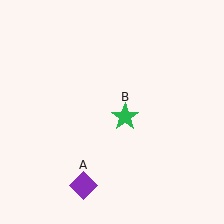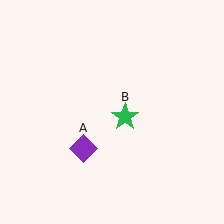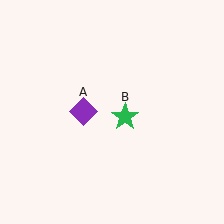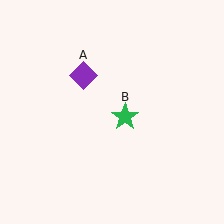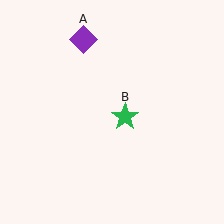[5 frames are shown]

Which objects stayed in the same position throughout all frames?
Green star (object B) remained stationary.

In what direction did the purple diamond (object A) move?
The purple diamond (object A) moved up.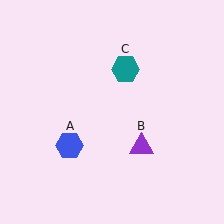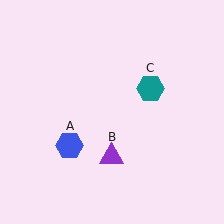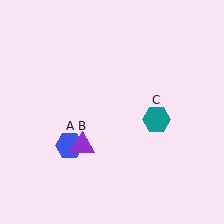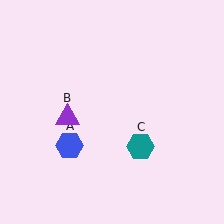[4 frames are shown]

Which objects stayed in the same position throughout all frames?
Blue hexagon (object A) remained stationary.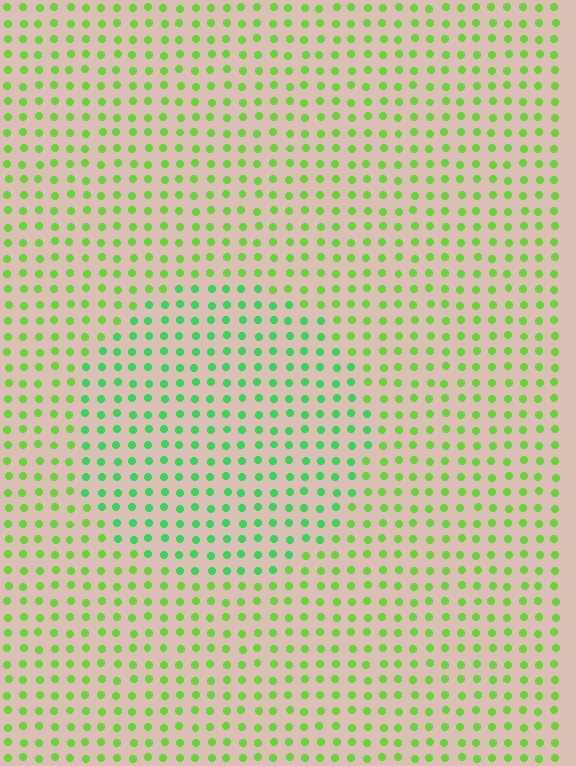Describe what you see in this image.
The image is filled with small lime elements in a uniform arrangement. A circle-shaped region is visible where the elements are tinted to a slightly different hue, forming a subtle color boundary.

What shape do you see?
I see a circle.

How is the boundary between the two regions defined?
The boundary is defined purely by a slight shift in hue (about 31 degrees). Spacing, size, and orientation are identical on both sides.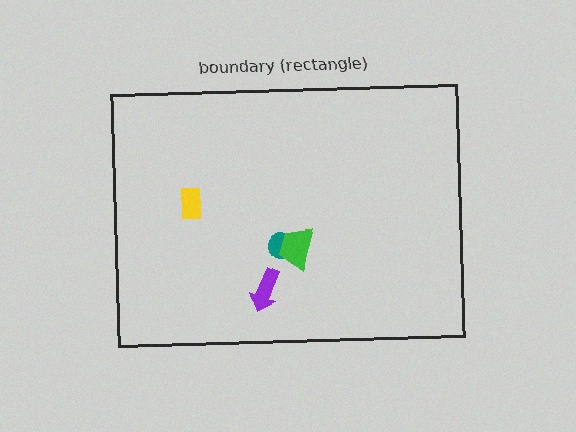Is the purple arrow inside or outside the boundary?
Inside.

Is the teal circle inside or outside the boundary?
Inside.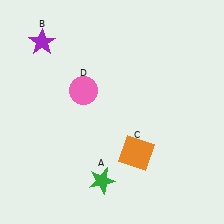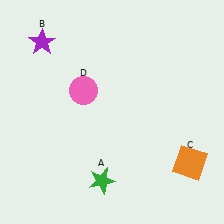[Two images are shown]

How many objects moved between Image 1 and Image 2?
1 object moved between the two images.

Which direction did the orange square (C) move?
The orange square (C) moved right.